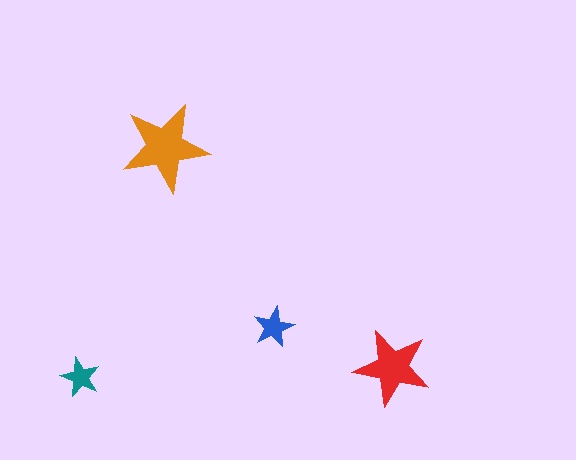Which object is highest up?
The orange star is topmost.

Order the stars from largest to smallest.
the orange one, the red one, the blue one, the teal one.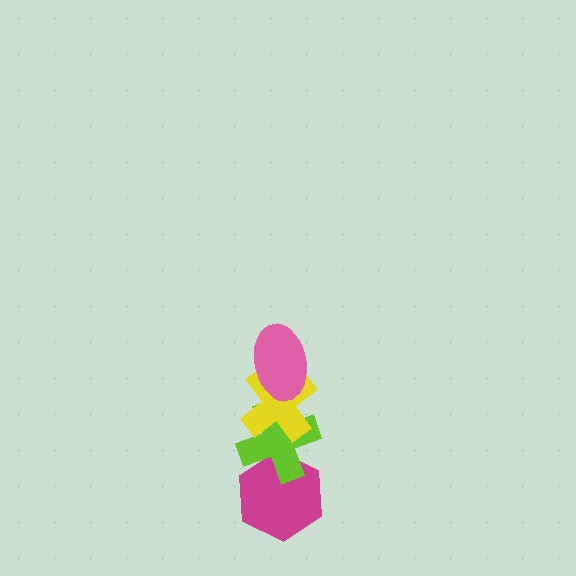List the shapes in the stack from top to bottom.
From top to bottom: the pink ellipse, the yellow cross, the lime cross, the magenta hexagon.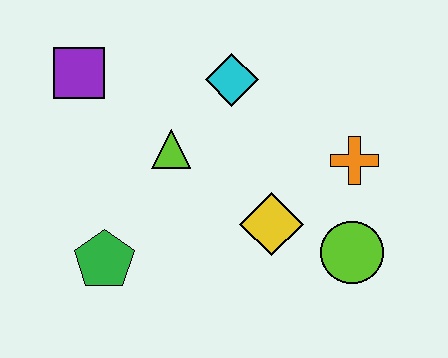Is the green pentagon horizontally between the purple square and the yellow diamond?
Yes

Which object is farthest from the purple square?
The lime circle is farthest from the purple square.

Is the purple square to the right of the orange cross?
No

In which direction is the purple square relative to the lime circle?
The purple square is to the left of the lime circle.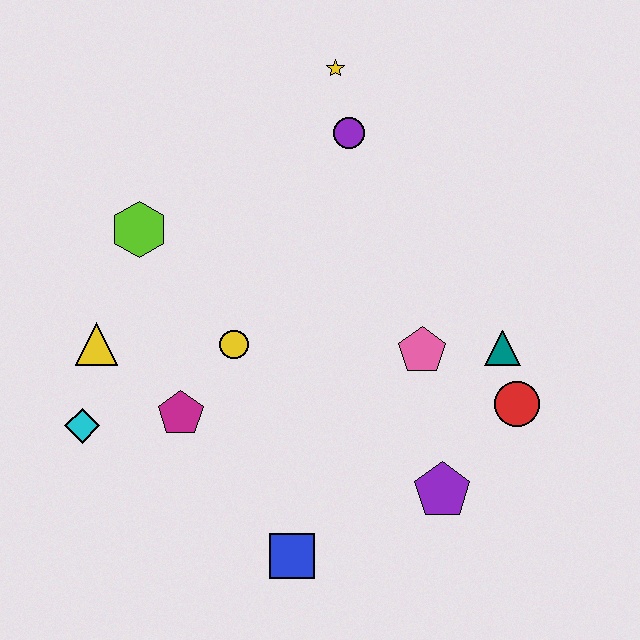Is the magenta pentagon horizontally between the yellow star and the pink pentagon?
No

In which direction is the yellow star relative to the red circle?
The yellow star is above the red circle.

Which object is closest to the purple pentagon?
The red circle is closest to the purple pentagon.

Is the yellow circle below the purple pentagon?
No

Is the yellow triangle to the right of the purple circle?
No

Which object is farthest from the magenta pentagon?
The yellow star is farthest from the magenta pentagon.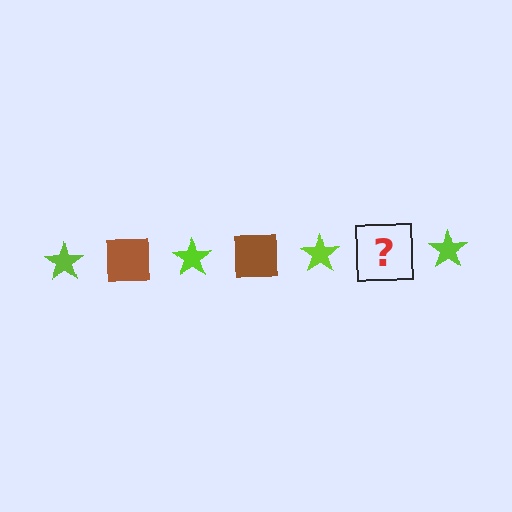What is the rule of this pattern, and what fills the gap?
The rule is that the pattern alternates between lime star and brown square. The gap should be filled with a brown square.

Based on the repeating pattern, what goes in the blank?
The blank should be a brown square.